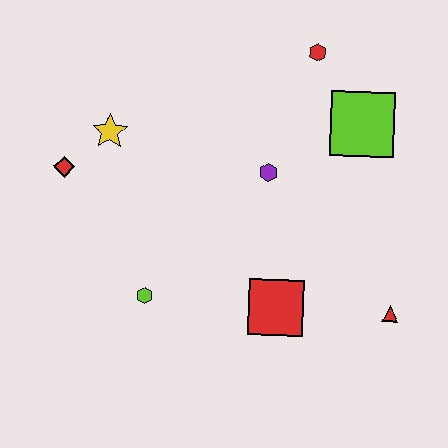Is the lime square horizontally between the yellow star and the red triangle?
Yes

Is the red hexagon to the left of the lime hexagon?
No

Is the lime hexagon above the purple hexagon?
No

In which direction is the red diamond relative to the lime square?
The red diamond is to the left of the lime square.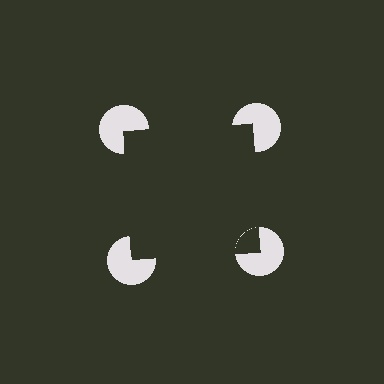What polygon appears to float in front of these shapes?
An illusory square — its edges are inferred from the aligned wedge cuts in the pac-man discs, not physically drawn.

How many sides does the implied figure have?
4 sides.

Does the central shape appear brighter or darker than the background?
It typically appears slightly darker than the background, even though no actual brightness change is drawn.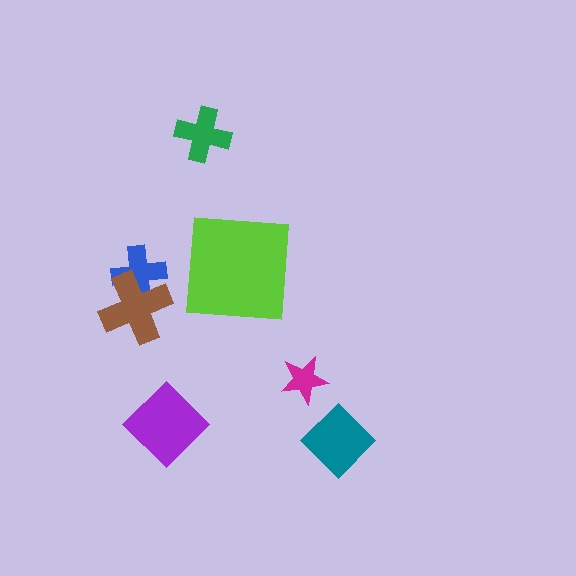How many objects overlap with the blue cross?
1 object overlaps with the blue cross.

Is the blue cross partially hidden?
Yes, it is partially covered by another shape.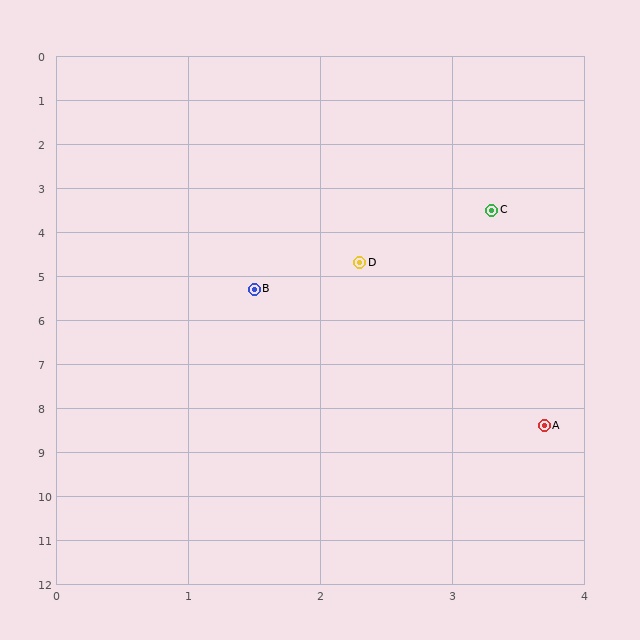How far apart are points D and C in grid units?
Points D and C are about 1.6 grid units apart.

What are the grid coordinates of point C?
Point C is at approximately (3.3, 3.5).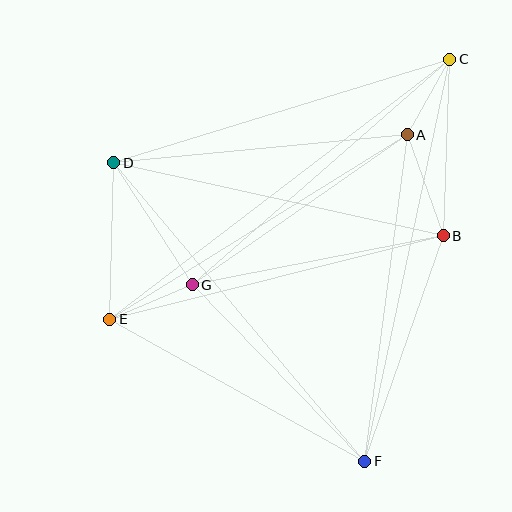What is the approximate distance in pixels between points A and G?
The distance between A and G is approximately 262 pixels.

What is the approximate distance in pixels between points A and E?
The distance between A and E is approximately 350 pixels.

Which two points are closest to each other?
Points A and C are closest to each other.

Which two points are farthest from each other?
Points C and E are farthest from each other.